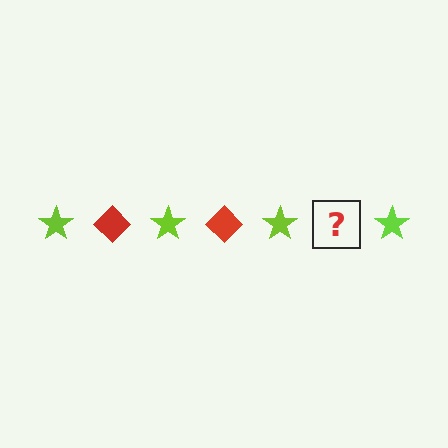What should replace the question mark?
The question mark should be replaced with a red diamond.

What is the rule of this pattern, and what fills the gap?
The rule is that the pattern alternates between lime star and red diamond. The gap should be filled with a red diamond.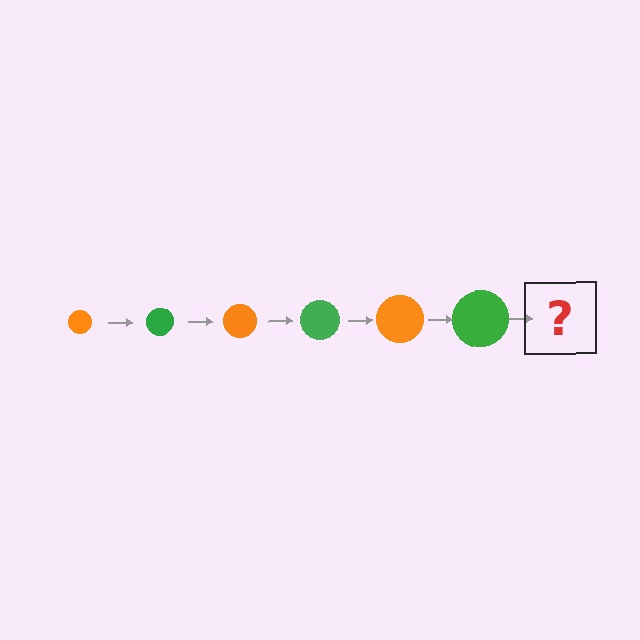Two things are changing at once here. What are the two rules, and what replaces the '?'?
The two rules are that the circle grows larger each step and the color cycles through orange and green. The '?' should be an orange circle, larger than the previous one.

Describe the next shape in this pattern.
It should be an orange circle, larger than the previous one.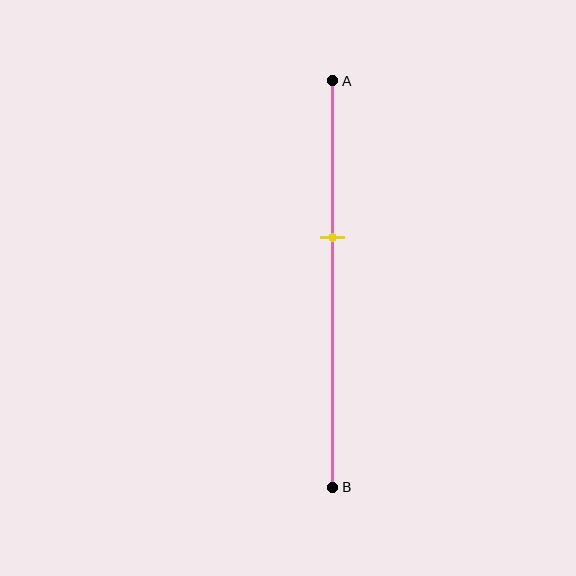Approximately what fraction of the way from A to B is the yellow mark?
The yellow mark is approximately 40% of the way from A to B.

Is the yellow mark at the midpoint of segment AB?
No, the mark is at about 40% from A, not at the 50% midpoint.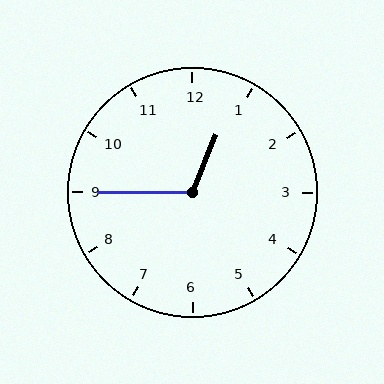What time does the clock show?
12:45.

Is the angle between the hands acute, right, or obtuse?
It is obtuse.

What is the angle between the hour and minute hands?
Approximately 112 degrees.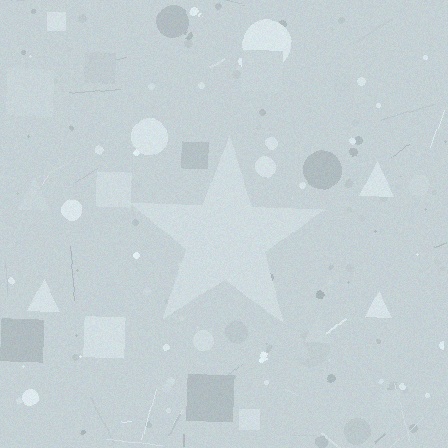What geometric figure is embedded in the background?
A star is embedded in the background.